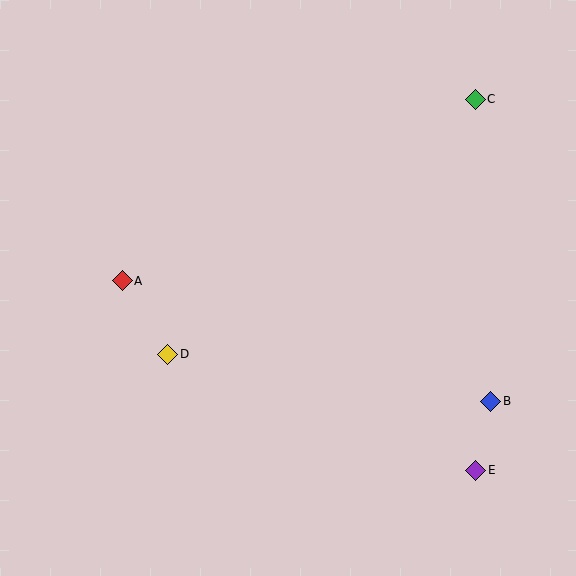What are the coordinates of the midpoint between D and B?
The midpoint between D and B is at (329, 378).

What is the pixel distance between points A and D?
The distance between A and D is 87 pixels.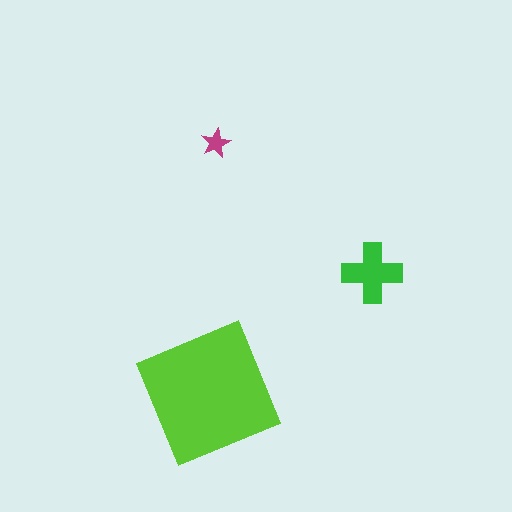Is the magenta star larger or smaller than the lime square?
Smaller.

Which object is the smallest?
The magenta star.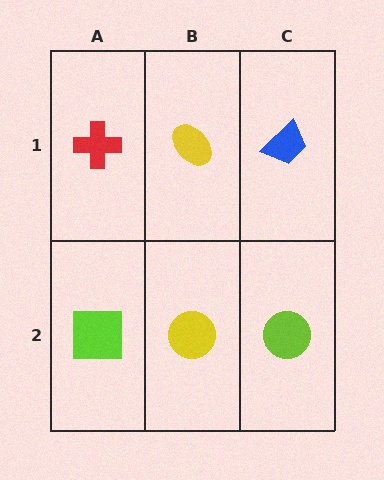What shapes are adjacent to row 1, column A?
A lime square (row 2, column A), a yellow ellipse (row 1, column B).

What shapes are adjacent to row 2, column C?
A blue trapezoid (row 1, column C), a yellow circle (row 2, column B).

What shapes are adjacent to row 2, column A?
A red cross (row 1, column A), a yellow circle (row 2, column B).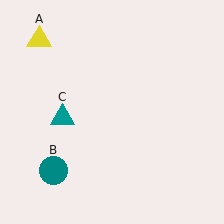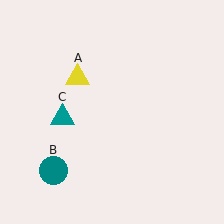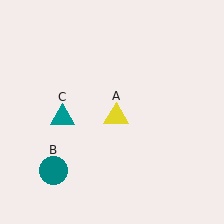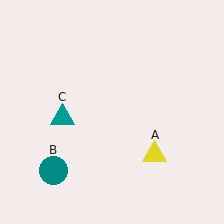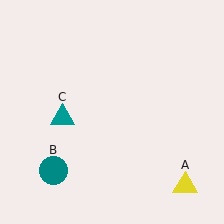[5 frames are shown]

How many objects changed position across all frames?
1 object changed position: yellow triangle (object A).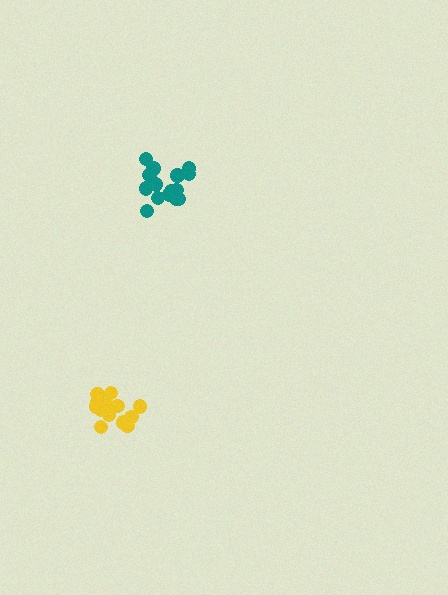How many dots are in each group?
Group 1: 15 dots, Group 2: 15 dots (30 total).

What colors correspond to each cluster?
The clusters are colored: teal, yellow.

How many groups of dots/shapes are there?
There are 2 groups.